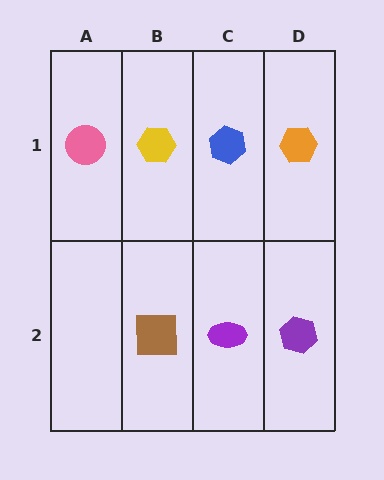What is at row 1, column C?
A blue hexagon.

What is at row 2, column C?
A purple ellipse.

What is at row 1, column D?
An orange hexagon.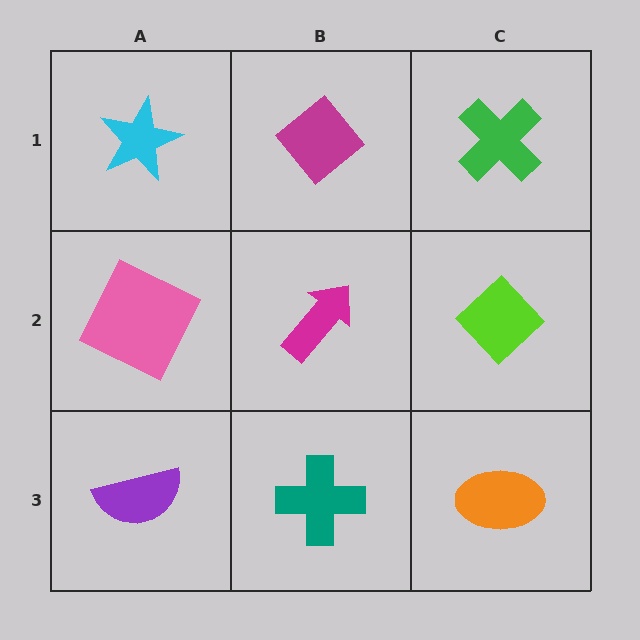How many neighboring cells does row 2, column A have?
3.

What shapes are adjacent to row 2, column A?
A cyan star (row 1, column A), a purple semicircle (row 3, column A), a magenta arrow (row 2, column B).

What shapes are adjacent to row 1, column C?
A lime diamond (row 2, column C), a magenta diamond (row 1, column B).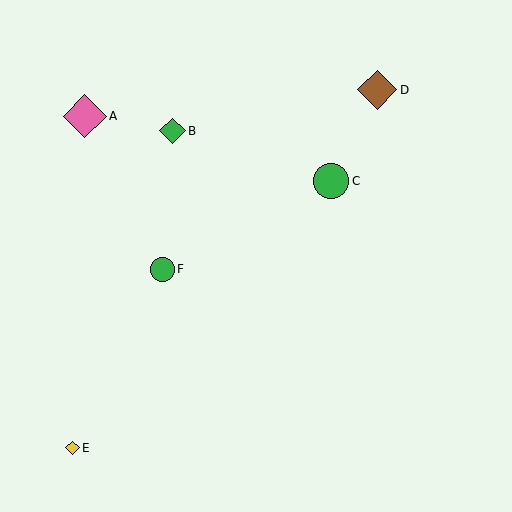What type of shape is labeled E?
Shape E is a yellow diamond.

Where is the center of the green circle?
The center of the green circle is at (331, 181).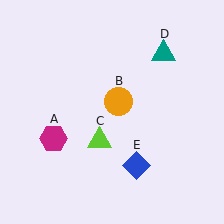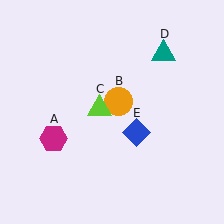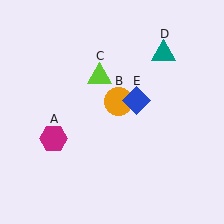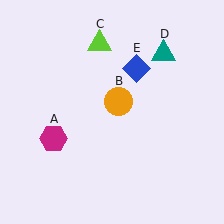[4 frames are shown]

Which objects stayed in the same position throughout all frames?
Magenta hexagon (object A) and orange circle (object B) and teal triangle (object D) remained stationary.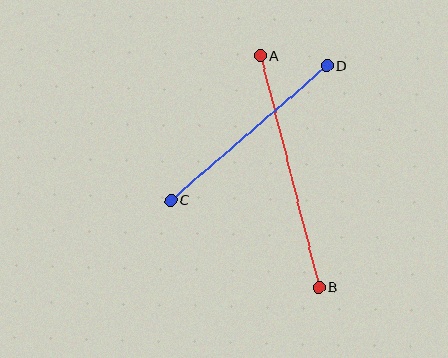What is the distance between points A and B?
The distance is approximately 239 pixels.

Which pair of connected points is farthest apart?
Points A and B are farthest apart.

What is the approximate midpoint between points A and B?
The midpoint is at approximately (289, 171) pixels.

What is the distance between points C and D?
The distance is approximately 206 pixels.